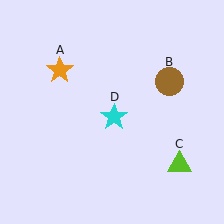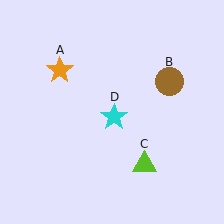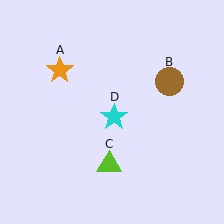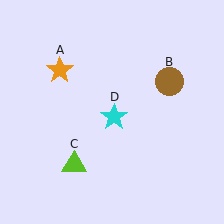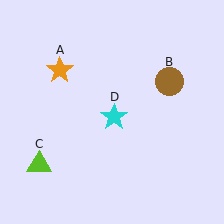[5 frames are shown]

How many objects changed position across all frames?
1 object changed position: lime triangle (object C).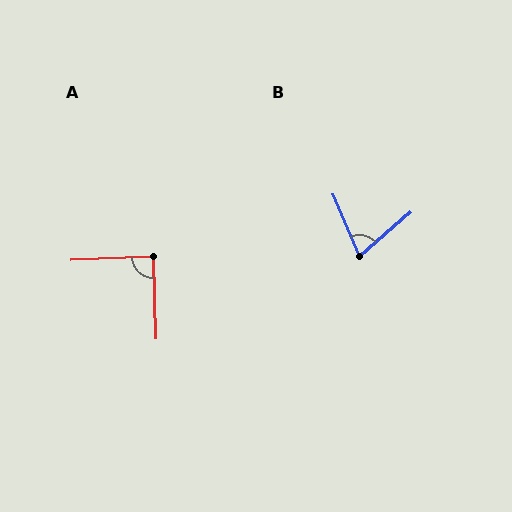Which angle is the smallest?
B, at approximately 72 degrees.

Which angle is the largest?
A, at approximately 89 degrees.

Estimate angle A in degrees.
Approximately 89 degrees.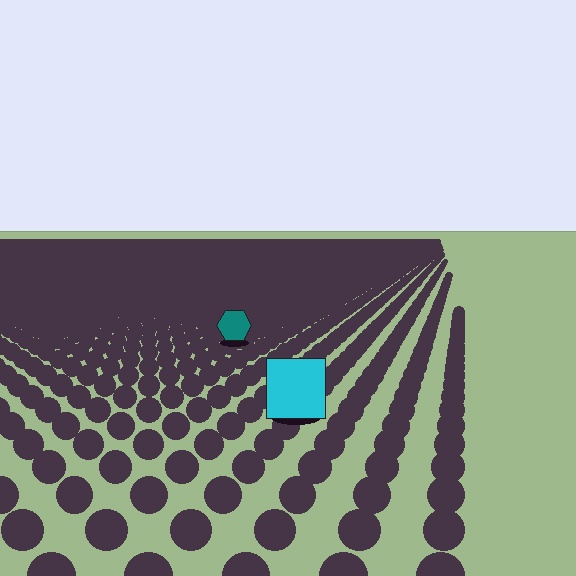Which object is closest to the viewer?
The cyan square is closest. The texture marks near it are larger and more spread out.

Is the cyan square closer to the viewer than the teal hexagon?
Yes. The cyan square is closer — you can tell from the texture gradient: the ground texture is coarser near it.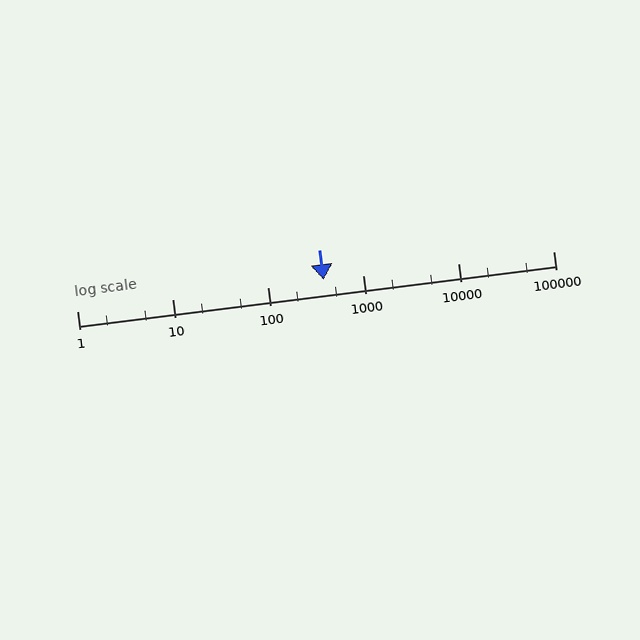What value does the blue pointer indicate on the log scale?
The pointer indicates approximately 390.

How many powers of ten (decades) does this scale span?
The scale spans 5 decades, from 1 to 100000.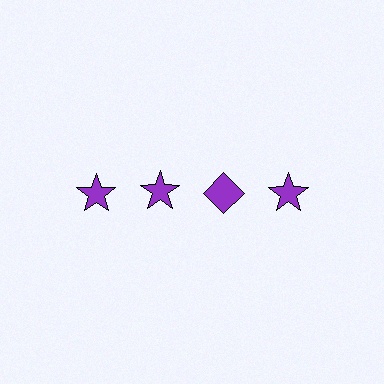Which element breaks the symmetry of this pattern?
The purple diamond in the top row, center column breaks the symmetry. All other shapes are purple stars.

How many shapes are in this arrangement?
There are 4 shapes arranged in a grid pattern.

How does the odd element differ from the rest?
It has a different shape: diamond instead of star.